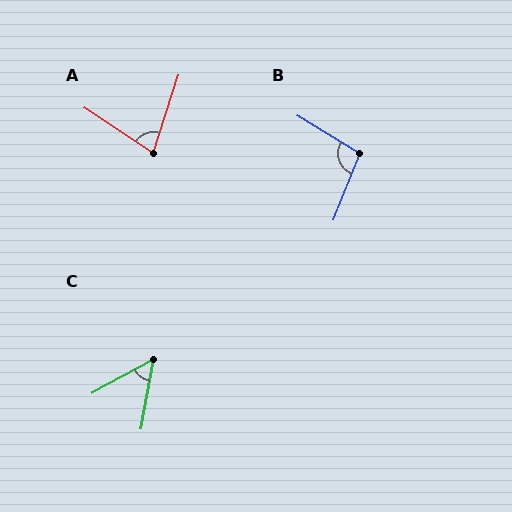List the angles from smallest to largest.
C (51°), A (75°), B (100°).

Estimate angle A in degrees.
Approximately 75 degrees.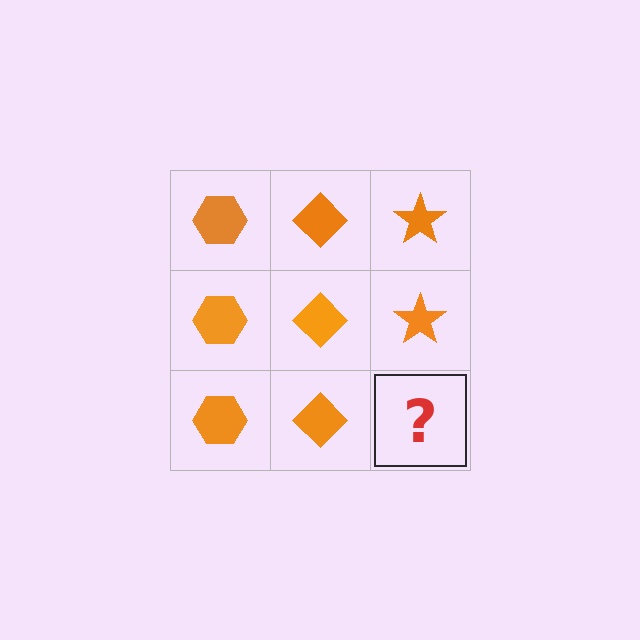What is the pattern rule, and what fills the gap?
The rule is that each column has a consistent shape. The gap should be filled with an orange star.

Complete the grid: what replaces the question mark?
The question mark should be replaced with an orange star.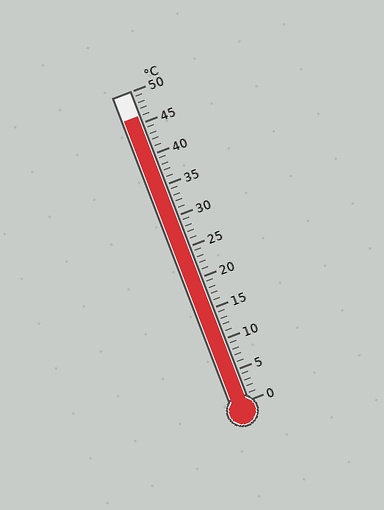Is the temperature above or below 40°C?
The temperature is above 40°C.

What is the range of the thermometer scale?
The thermometer scale ranges from 0°C to 50°C.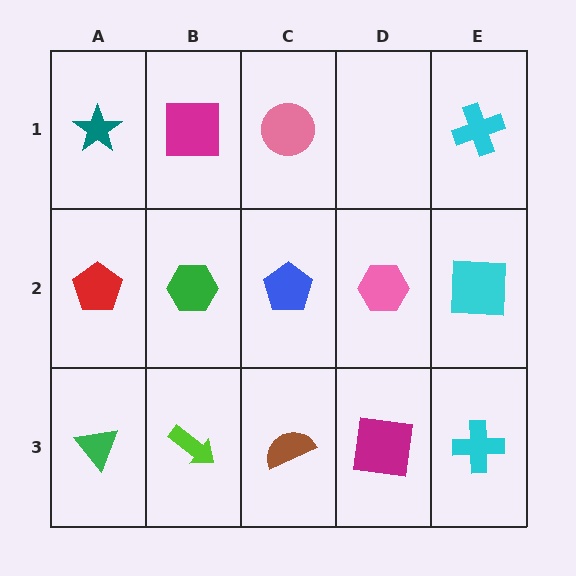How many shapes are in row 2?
5 shapes.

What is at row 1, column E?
A cyan cross.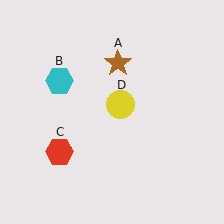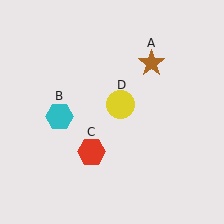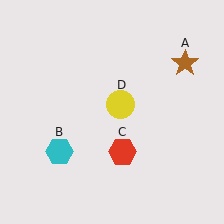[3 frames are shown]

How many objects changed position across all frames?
3 objects changed position: brown star (object A), cyan hexagon (object B), red hexagon (object C).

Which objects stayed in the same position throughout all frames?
Yellow circle (object D) remained stationary.